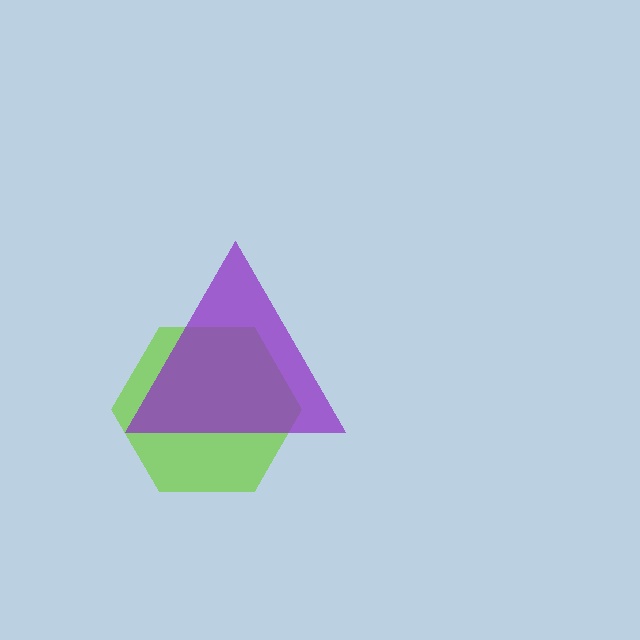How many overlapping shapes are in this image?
There are 2 overlapping shapes in the image.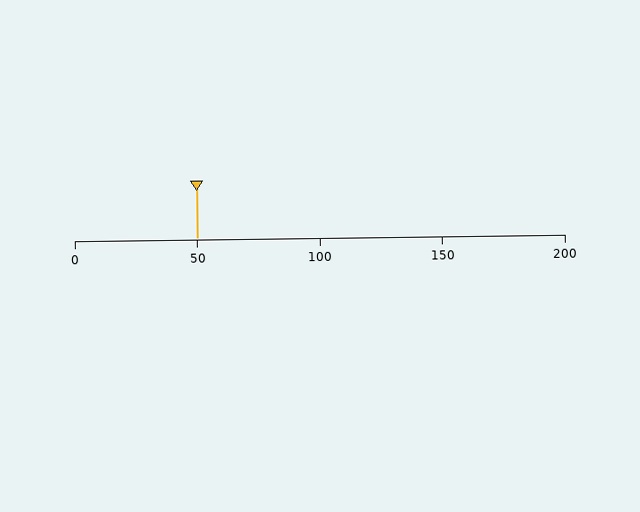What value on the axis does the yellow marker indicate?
The marker indicates approximately 50.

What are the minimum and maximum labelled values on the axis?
The axis runs from 0 to 200.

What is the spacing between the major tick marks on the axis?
The major ticks are spaced 50 apart.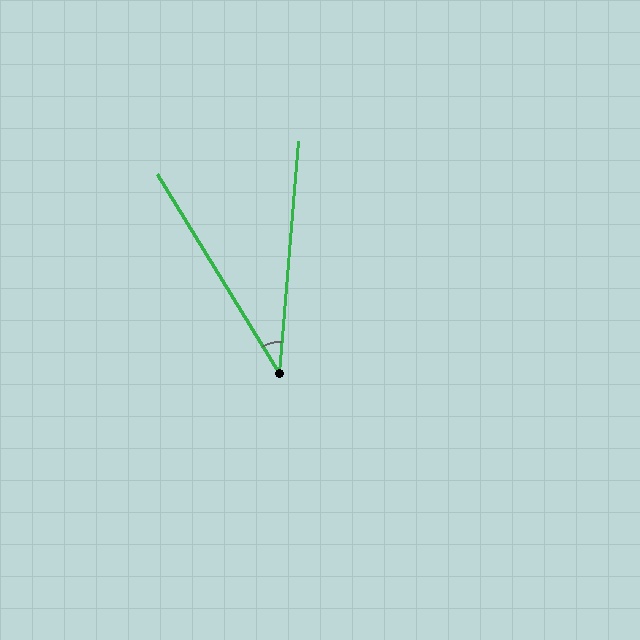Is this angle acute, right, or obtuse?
It is acute.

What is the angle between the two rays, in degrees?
Approximately 36 degrees.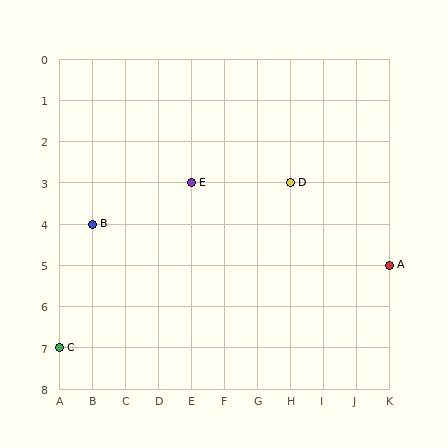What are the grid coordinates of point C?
Point C is at grid coordinates (A, 7).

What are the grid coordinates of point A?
Point A is at grid coordinates (K, 5).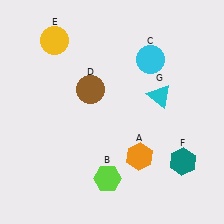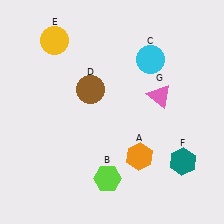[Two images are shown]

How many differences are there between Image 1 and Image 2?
There is 1 difference between the two images.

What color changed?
The triangle (G) changed from cyan in Image 1 to pink in Image 2.